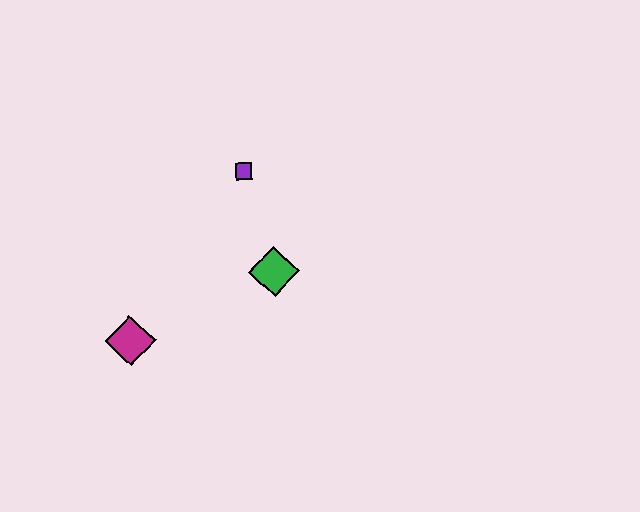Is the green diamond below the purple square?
Yes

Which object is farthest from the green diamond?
The magenta diamond is farthest from the green diamond.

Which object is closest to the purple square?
The green diamond is closest to the purple square.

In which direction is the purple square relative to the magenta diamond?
The purple square is above the magenta diamond.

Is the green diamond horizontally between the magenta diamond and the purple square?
No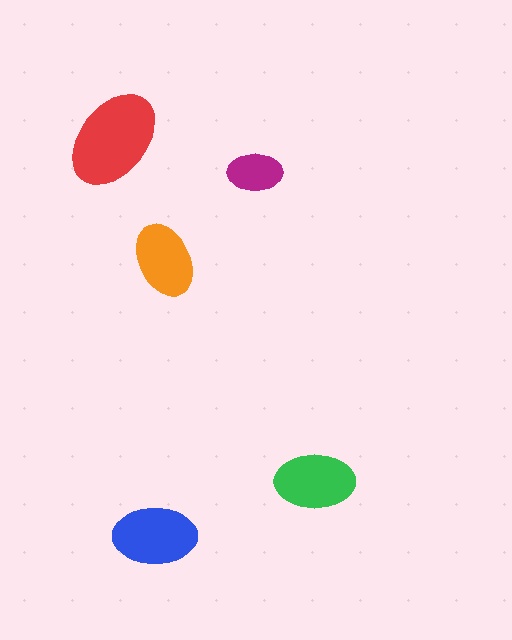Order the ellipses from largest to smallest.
the red one, the blue one, the green one, the orange one, the magenta one.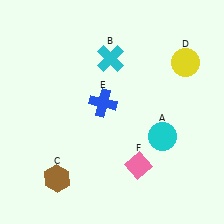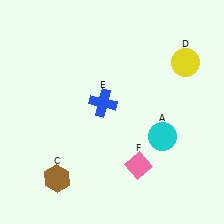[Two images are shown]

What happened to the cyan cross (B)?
The cyan cross (B) was removed in Image 2. It was in the top-left area of Image 1.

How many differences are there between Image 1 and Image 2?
There is 1 difference between the two images.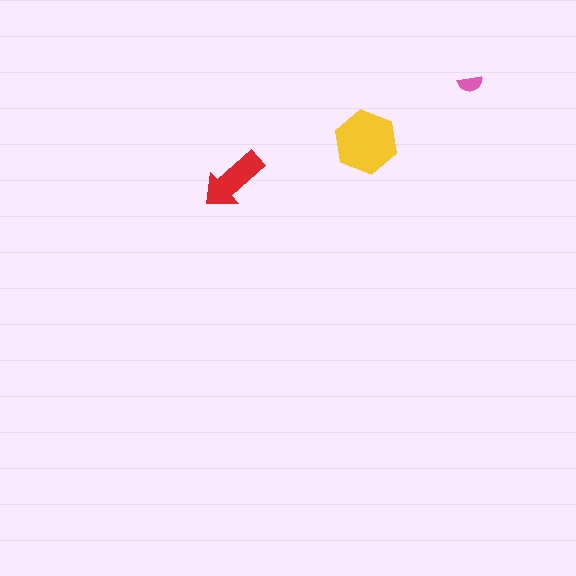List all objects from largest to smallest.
The yellow hexagon, the red arrow, the pink semicircle.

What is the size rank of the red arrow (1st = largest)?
2nd.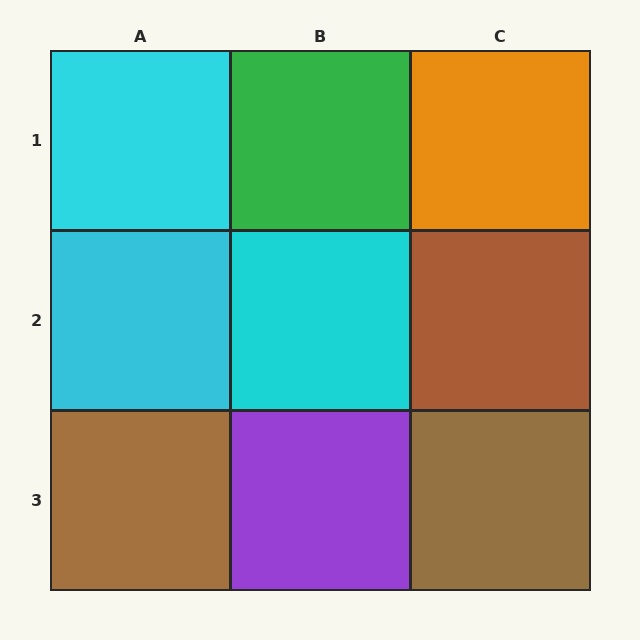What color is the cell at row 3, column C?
Brown.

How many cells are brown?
3 cells are brown.